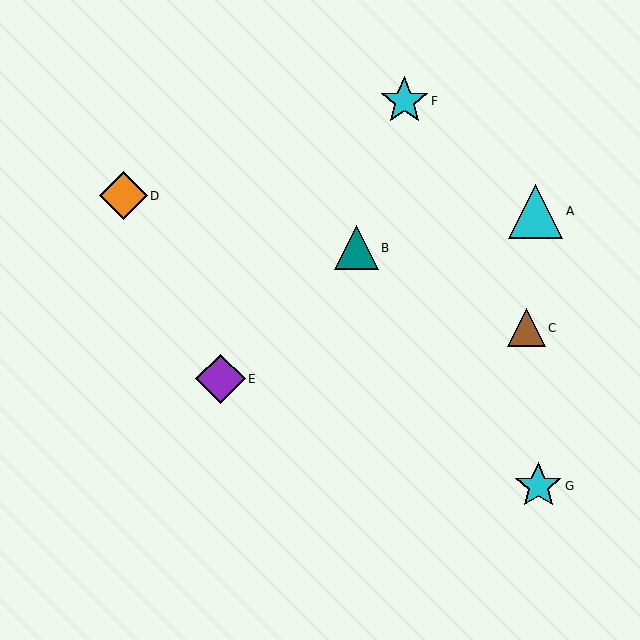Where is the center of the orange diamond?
The center of the orange diamond is at (123, 196).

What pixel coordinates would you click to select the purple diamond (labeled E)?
Click at (220, 379) to select the purple diamond E.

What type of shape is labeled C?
Shape C is a brown triangle.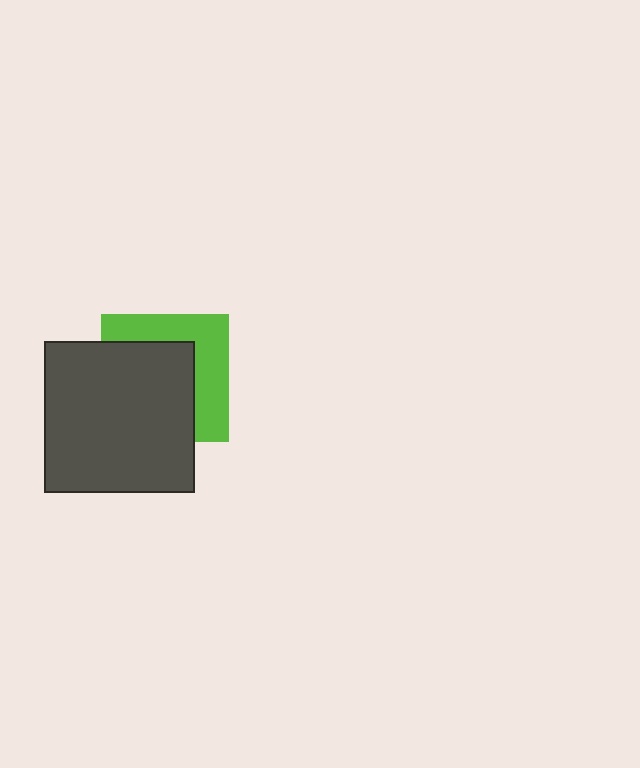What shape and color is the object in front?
The object in front is a dark gray square.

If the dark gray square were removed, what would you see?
You would see the complete lime square.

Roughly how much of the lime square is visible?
A small part of it is visible (roughly 43%).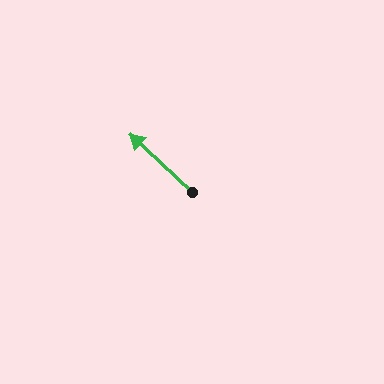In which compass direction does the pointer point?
Northwest.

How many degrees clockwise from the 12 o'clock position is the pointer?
Approximately 313 degrees.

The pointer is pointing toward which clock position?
Roughly 10 o'clock.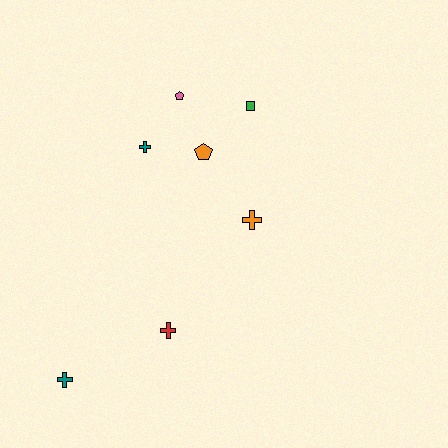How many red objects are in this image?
There is 1 red object.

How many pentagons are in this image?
There are 2 pentagons.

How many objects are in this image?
There are 7 objects.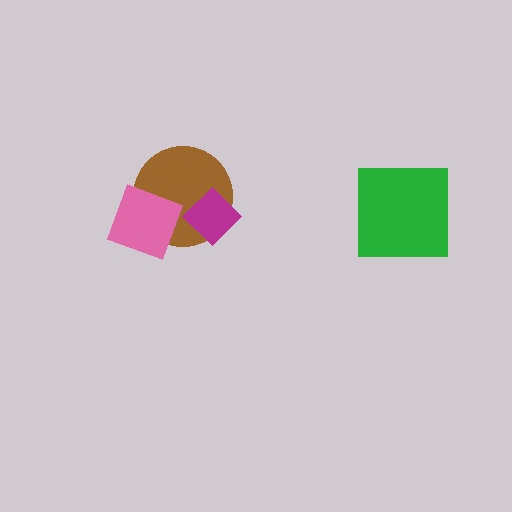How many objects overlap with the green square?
0 objects overlap with the green square.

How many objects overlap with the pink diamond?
1 object overlaps with the pink diamond.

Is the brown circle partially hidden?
Yes, it is partially covered by another shape.